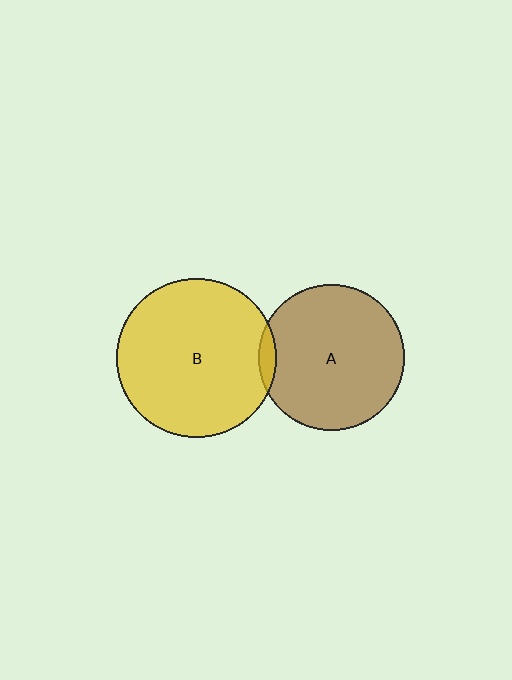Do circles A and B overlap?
Yes.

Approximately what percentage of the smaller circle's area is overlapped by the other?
Approximately 5%.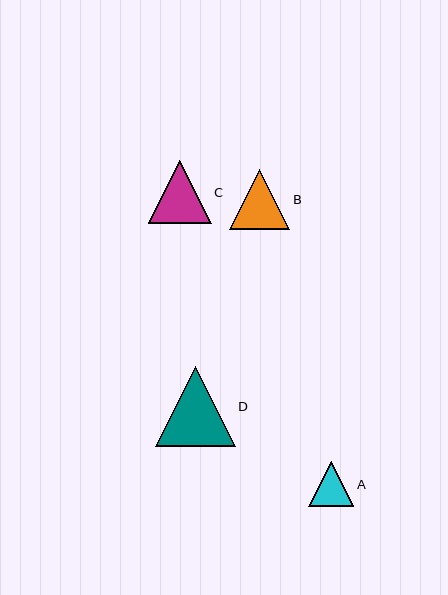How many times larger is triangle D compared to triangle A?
Triangle D is approximately 1.8 times the size of triangle A.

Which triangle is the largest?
Triangle D is the largest with a size of approximately 80 pixels.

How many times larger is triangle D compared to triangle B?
Triangle D is approximately 1.3 times the size of triangle B.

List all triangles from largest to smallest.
From largest to smallest: D, C, B, A.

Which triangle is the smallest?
Triangle A is the smallest with a size of approximately 45 pixels.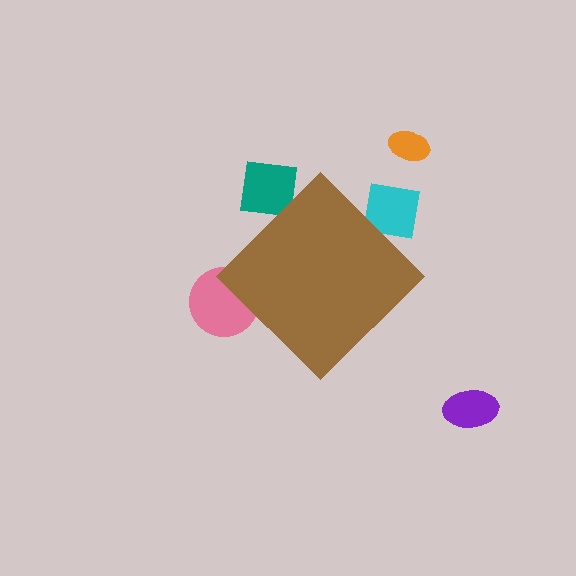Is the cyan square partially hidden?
Yes, the cyan square is partially hidden behind the brown diamond.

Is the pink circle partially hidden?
Yes, the pink circle is partially hidden behind the brown diamond.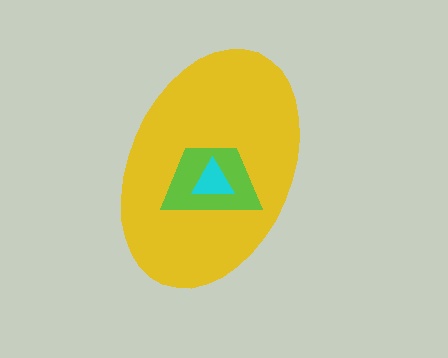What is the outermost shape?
The yellow ellipse.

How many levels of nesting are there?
3.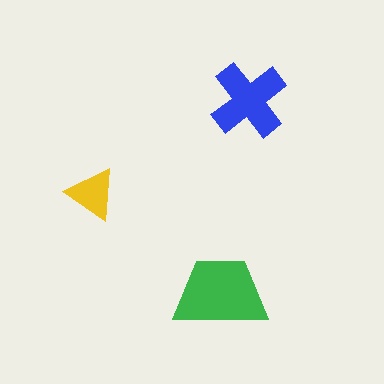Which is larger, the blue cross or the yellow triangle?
The blue cross.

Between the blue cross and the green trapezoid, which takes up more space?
The green trapezoid.